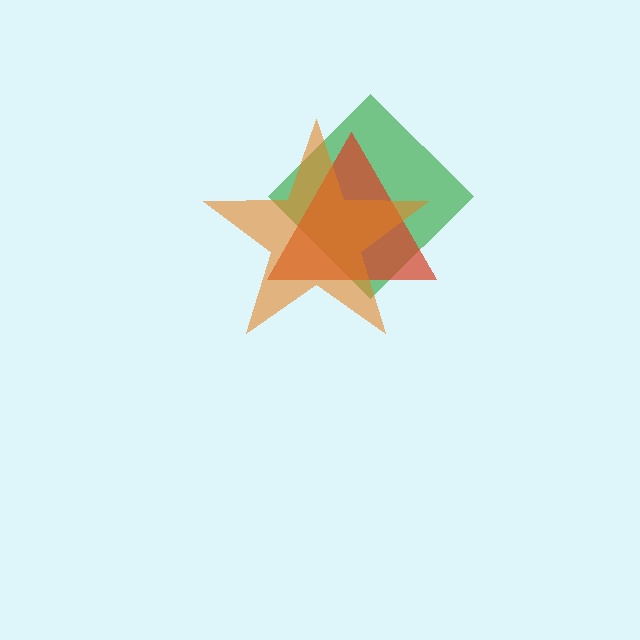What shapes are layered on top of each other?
The layered shapes are: a green diamond, a red triangle, an orange star.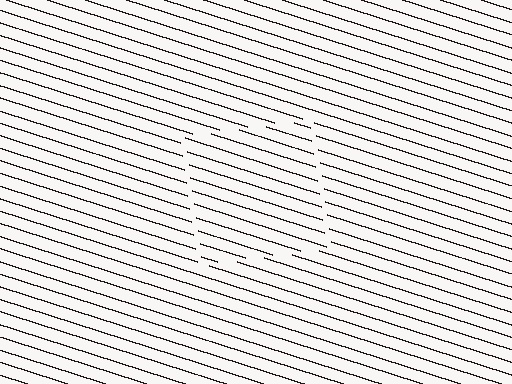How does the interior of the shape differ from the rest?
The interior of the shape contains the same grating, shifted by half a period — the contour is defined by the phase discontinuity where line-ends from the inner and outer gratings abut.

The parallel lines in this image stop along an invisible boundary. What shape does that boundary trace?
An illusory square. The interior of the shape contains the same grating, shifted by half a period — the contour is defined by the phase discontinuity where line-ends from the inner and outer gratings abut.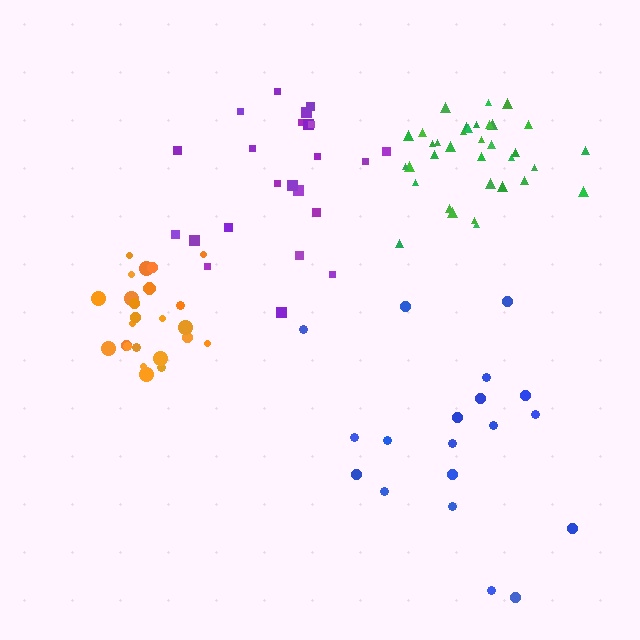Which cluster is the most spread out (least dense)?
Blue.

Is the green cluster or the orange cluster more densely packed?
Orange.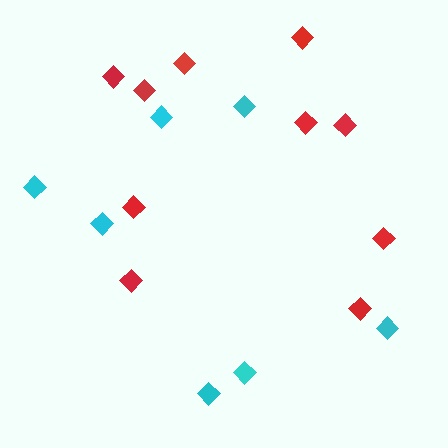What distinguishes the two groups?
There are 2 groups: one group of red diamonds (10) and one group of cyan diamonds (7).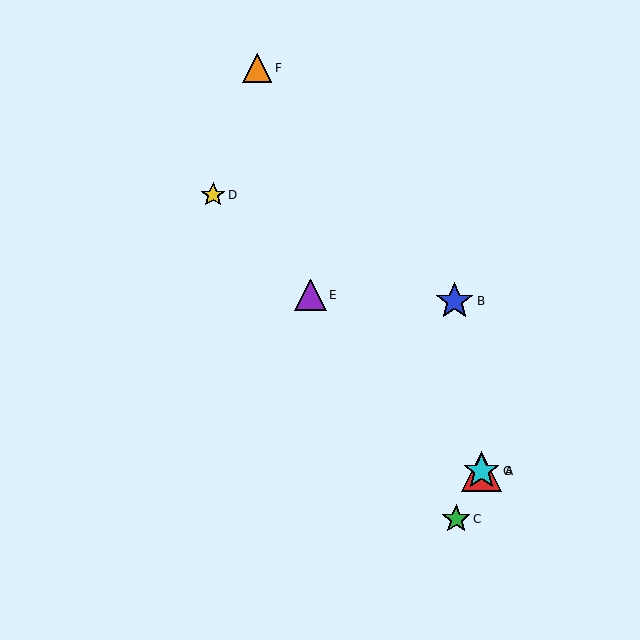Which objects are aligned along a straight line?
Objects A, D, E, G are aligned along a straight line.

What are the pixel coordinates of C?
Object C is at (456, 519).